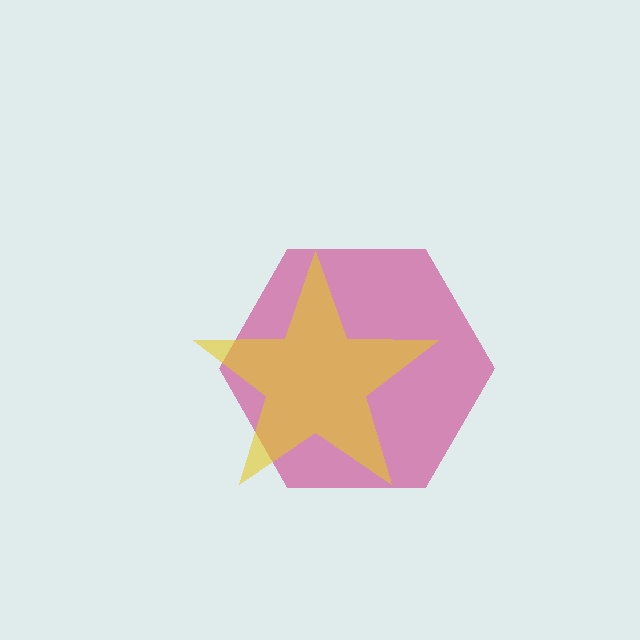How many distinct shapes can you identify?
There are 2 distinct shapes: a magenta hexagon, a yellow star.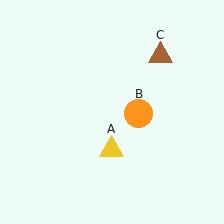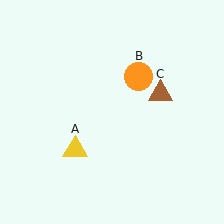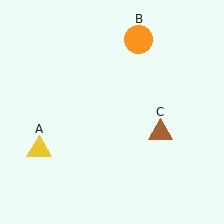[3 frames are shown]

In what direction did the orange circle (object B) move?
The orange circle (object B) moved up.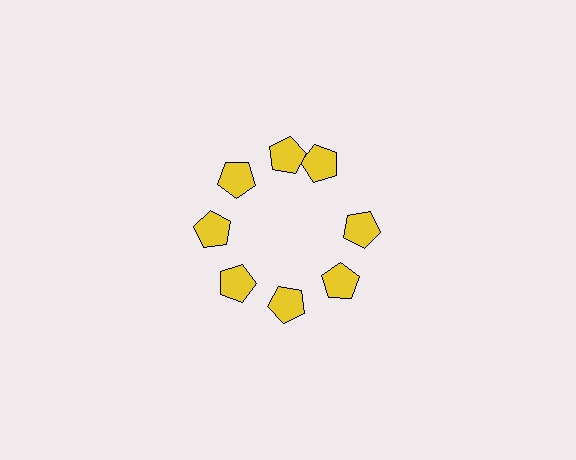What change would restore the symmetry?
The symmetry would be restored by rotating it back into even spacing with its neighbors so that all 8 pentagons sit at equal angles and equal distance from the center.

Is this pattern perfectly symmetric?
No. The 8 yellow pentagons are arranged in a ring, but one element near the 2 o'clock position is rotated out of alignment along the ring, breaking the 8-fold rotational symmetry.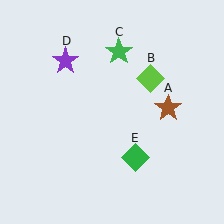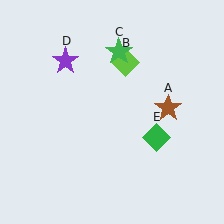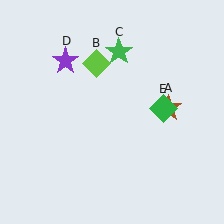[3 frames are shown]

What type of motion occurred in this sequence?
The lime diamond (object B), green diamond (object E) rotated counterclockwise around the center of the scene.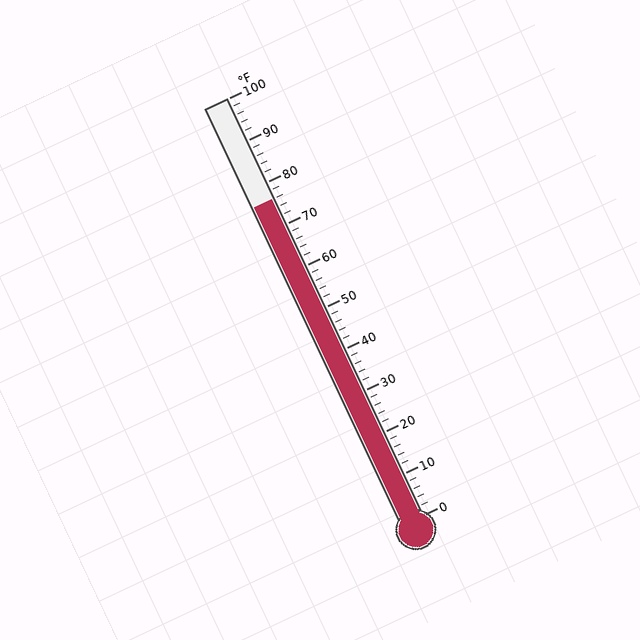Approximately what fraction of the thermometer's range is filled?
The thermometer is filled to approximately 75% of its range.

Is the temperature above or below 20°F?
The temperature is above 20°F.